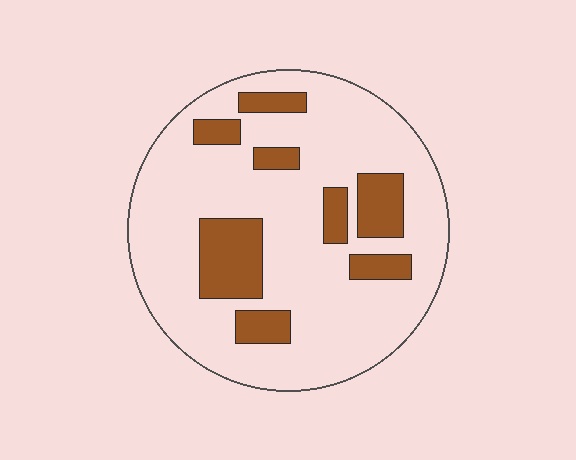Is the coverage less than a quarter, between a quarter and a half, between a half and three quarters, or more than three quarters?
Less than a quarter.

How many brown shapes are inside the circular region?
8.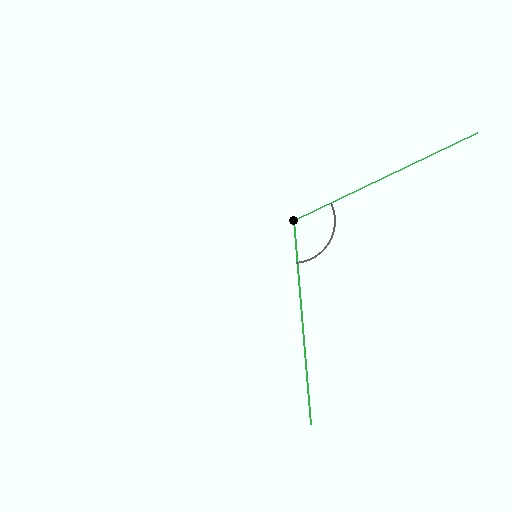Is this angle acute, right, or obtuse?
It is obtuse.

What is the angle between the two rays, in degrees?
Approximately 110 degrees.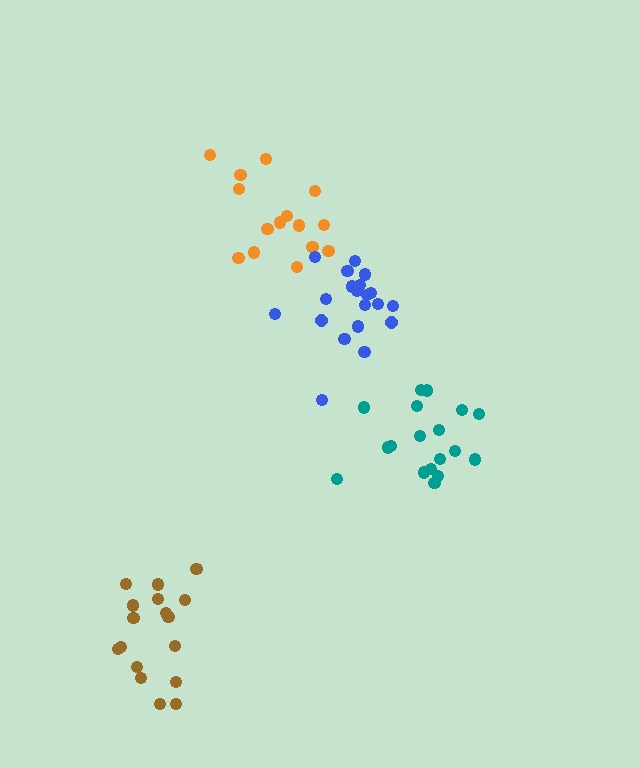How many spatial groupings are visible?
There are 4 spatial groupings.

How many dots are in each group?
Group 1: 15 dots, Group 2: 18 dots, Group 3: 20 dots, Group 4: 17 dots (70 total).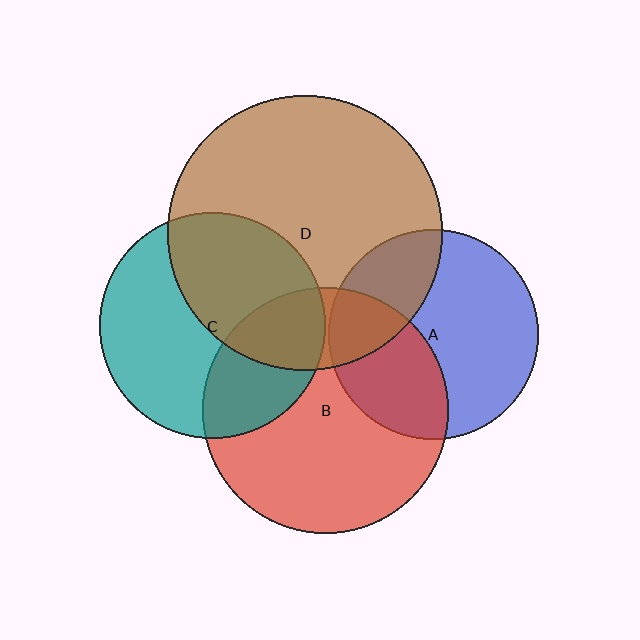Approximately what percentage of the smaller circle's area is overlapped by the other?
Approximately 25%.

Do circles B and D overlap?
Yes.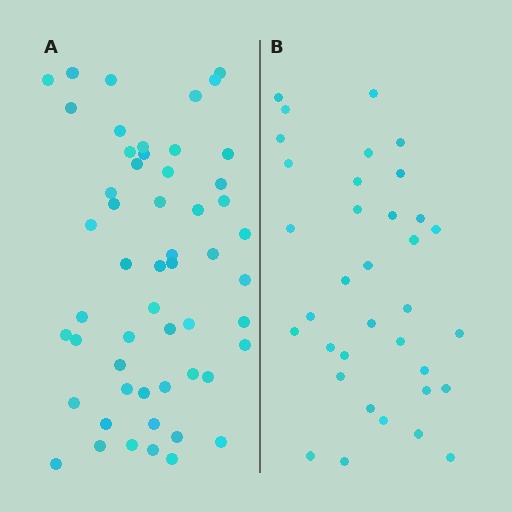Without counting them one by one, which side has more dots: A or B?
Region A (the left region) has more dots.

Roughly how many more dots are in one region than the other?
Region A has approximately 20 more dots than region B.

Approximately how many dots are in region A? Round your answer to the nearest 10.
About 50 dots. (The exact count is 54, which rounds to 50.)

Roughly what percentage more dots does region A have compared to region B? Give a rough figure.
About 55% more.